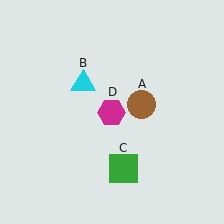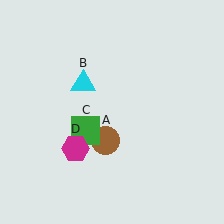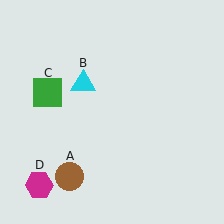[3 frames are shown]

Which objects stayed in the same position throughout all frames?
Cyan triangle (object B) remained stationary.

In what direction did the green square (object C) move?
The green square (object C) moved up and to the left.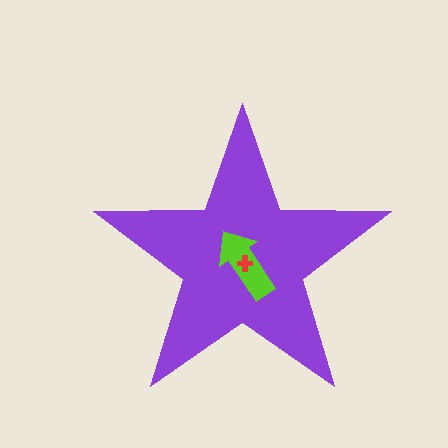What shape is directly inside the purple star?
The lime arrow.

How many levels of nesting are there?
3.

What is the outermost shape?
The purple star.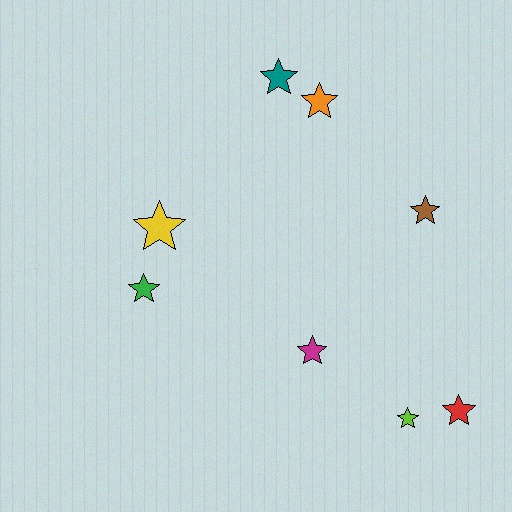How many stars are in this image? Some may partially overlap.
There are 8 stars.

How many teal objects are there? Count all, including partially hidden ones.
There is 1 teal object.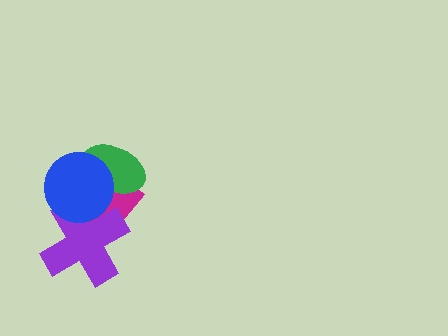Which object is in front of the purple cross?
The blue circle is in front of the purple cross.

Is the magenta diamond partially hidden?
Yes, it is partially covered by another shape.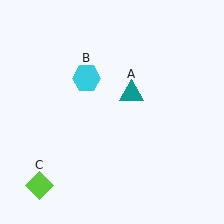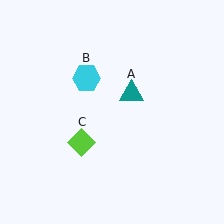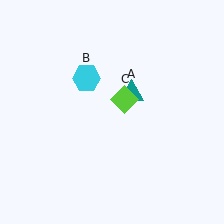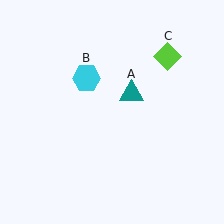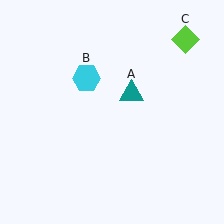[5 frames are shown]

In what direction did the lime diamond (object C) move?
The lime diamond (object C) moved up and to the right.